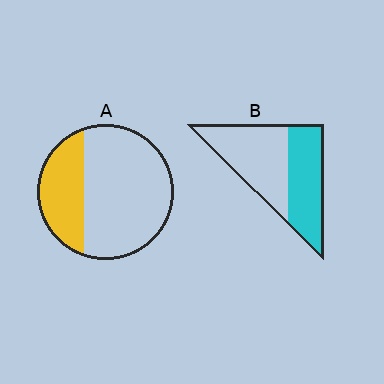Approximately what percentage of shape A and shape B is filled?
A is approximately 30% and B is approximately 45%.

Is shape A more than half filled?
No.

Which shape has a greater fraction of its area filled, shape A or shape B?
Shape B.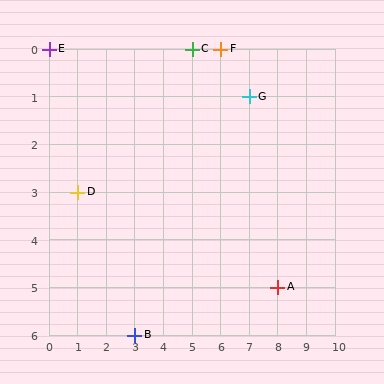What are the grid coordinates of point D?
Point D is at grid coordinates (1, 3).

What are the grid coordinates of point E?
Point E is at grid coordinates (0, 0).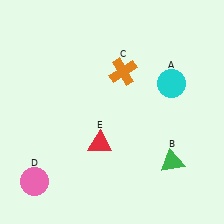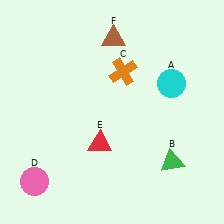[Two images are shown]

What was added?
A brown triangle (F) was added in Image 2.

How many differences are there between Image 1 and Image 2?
There is 1 difference between the two images.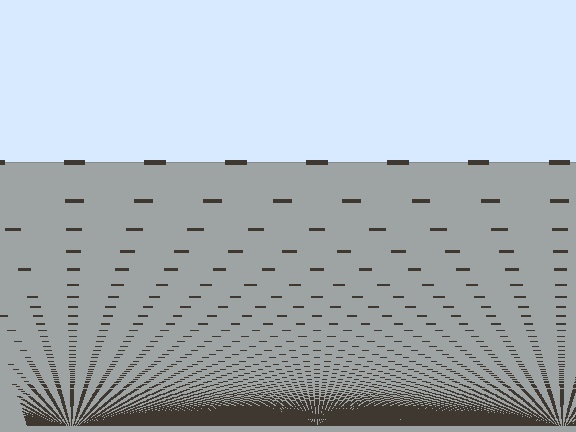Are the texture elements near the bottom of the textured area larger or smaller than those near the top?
Smaller. The gradient is inverted — elements near the bottom are smaller and denser.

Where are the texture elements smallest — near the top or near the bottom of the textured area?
Near the bottom.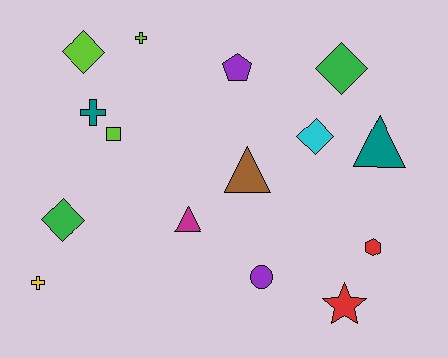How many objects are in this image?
There are 15 objects.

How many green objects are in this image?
There are 2 green objects.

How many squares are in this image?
There is 1 square.